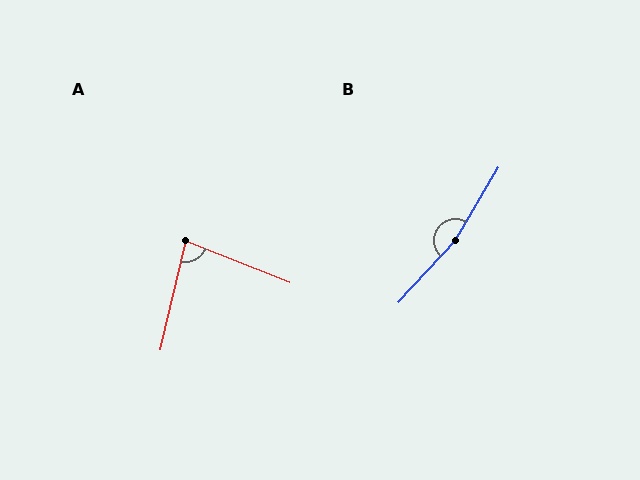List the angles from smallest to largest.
A (81°), B (168°).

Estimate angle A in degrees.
Approximately 81 degrees.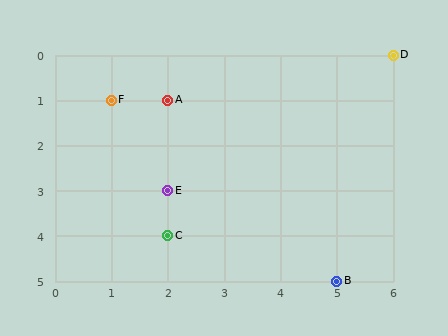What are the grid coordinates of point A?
Point A is at grid coordinates (2, 1).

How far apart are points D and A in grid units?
Points D and A are 4 columns and 1 row apart (about 4.1 grid units diagonally).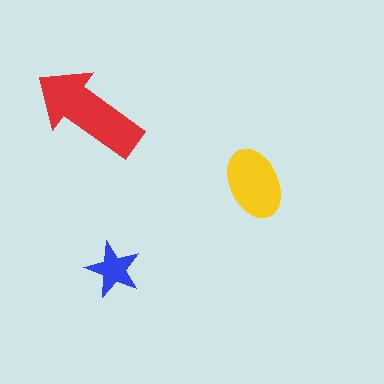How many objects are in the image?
There are 3 objects in the image.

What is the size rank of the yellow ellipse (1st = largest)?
2nd.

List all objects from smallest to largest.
The blue star, the yellow ellipse, the red arrow.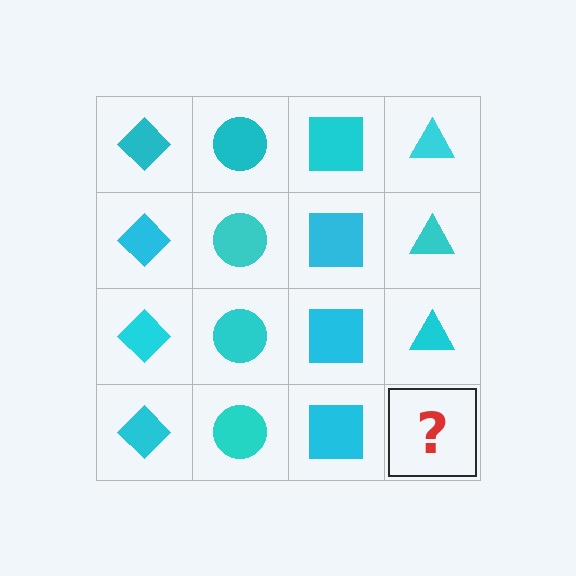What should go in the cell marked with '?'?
The missing cell should contain a cyan triangle.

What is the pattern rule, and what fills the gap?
The rule is that each column has a consistent shape. The gap should be filled with a cyan triangle.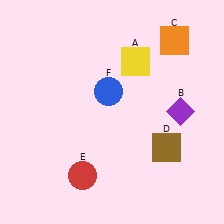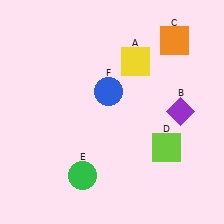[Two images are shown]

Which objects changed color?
D changed from brown to lime. E changed from red to green.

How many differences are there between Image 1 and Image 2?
There are 2 differences between the two images.